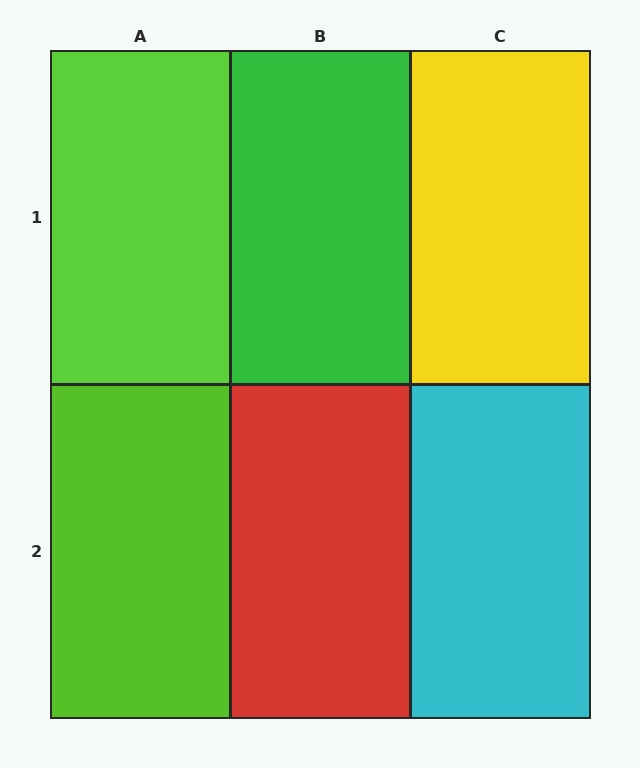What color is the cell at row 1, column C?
Yellow.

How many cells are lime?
2 cells are lime.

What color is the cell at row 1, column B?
Green.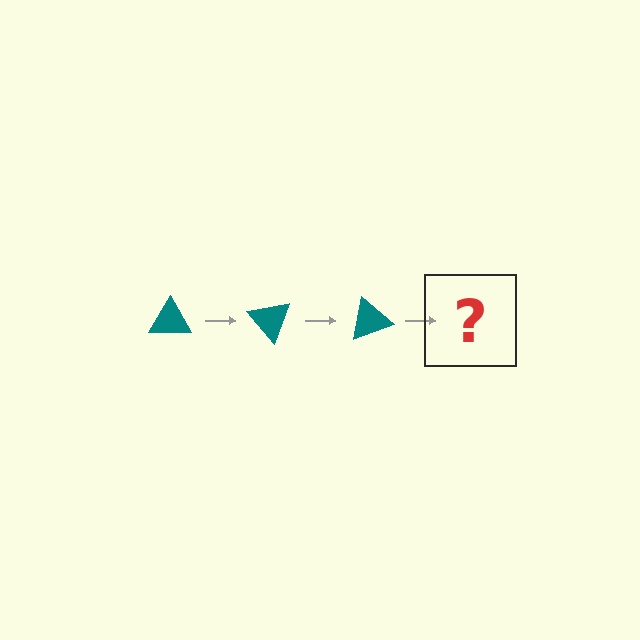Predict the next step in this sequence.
The next step is a teal triangle rotated 150 degrees.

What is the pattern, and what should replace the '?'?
The pattern is that the triangle rotates 50 degrees each step. The '?' should be a teal triangle rotated 150 degrees.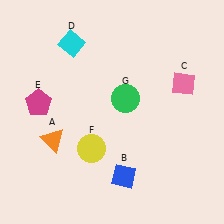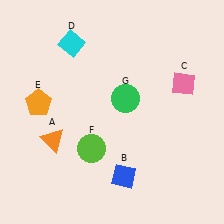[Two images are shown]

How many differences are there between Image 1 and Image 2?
There are 2 differences between the two images.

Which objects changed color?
E changed from magenta to orange. F changed from yellow to lime.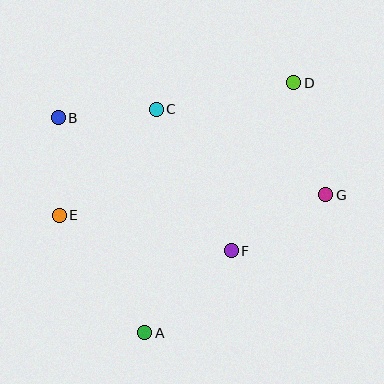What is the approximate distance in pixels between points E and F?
The distance between E and F is approximately 175 pixels.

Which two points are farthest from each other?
Points A and D are farthest from each other.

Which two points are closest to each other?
Points B and E are closest to each other.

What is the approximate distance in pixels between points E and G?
The distance between E and G is approximately 267 pixels.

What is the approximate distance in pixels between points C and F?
The distance between C and F is approximately 160 pixels.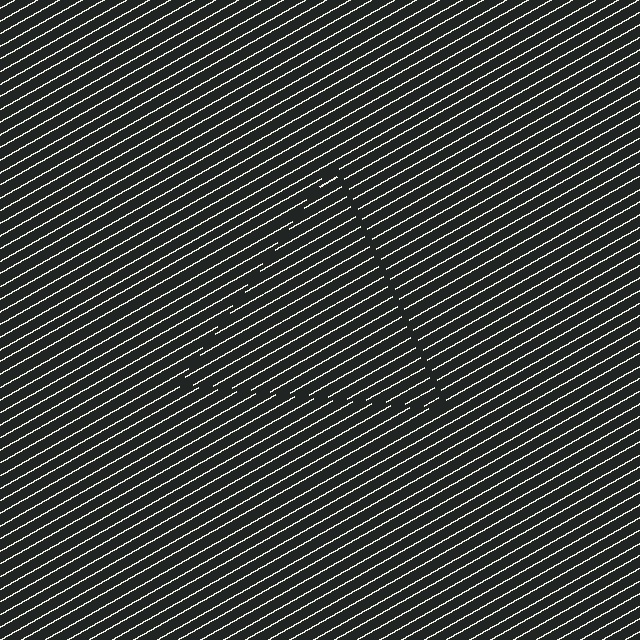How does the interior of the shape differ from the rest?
The interior of the shape contains the same grating, shifted by half a period — the contour is defined by the phase discontinuity where line-ends from the inner and outer gratings abut.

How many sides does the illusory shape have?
3 sides — the line-ends trace a triangle.